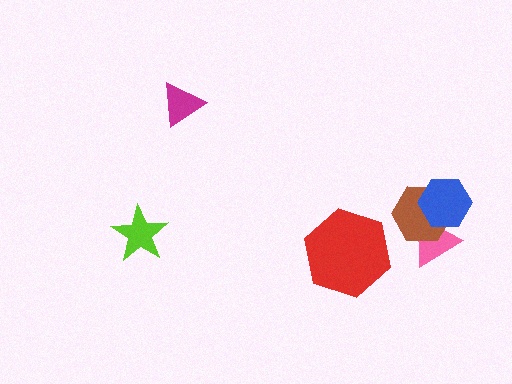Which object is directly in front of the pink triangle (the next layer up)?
The brown hexagon is directly in front of the pink triangle.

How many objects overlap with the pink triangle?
2 objects overlap with the pink triangle.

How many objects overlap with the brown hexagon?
2 objects overlap with the brown hexagon.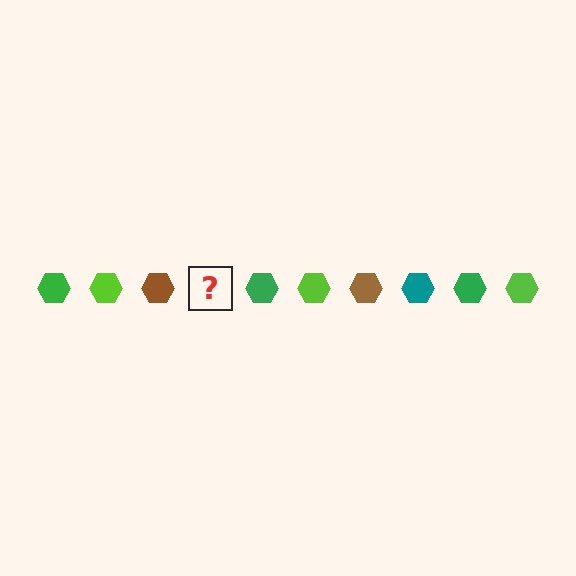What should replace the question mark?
The question mark should be replaced with a teal hexagon.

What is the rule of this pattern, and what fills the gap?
The rule is that the pattern cycles through green, lime, brown, teal hexagons. The gap should be filled with a teal hexagon.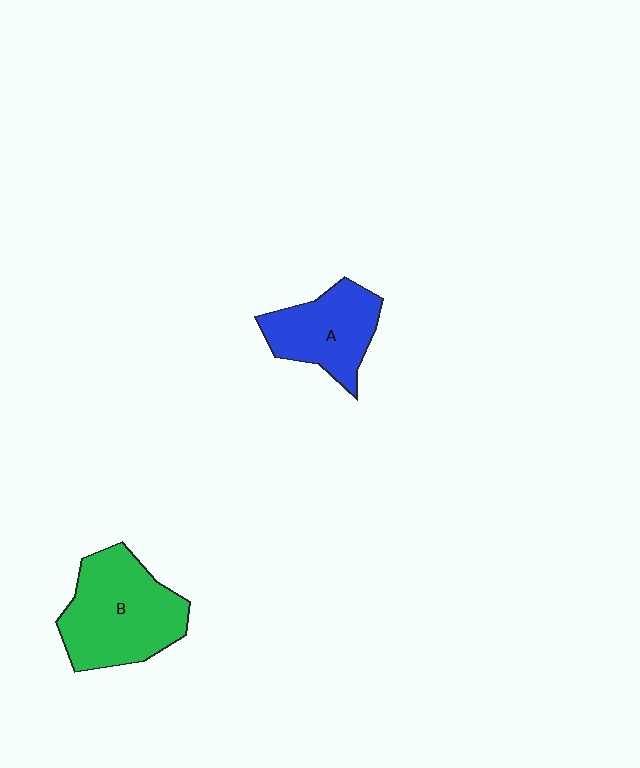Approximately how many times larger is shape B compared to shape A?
Approximately 1.4 times.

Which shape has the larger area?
Shape B (green).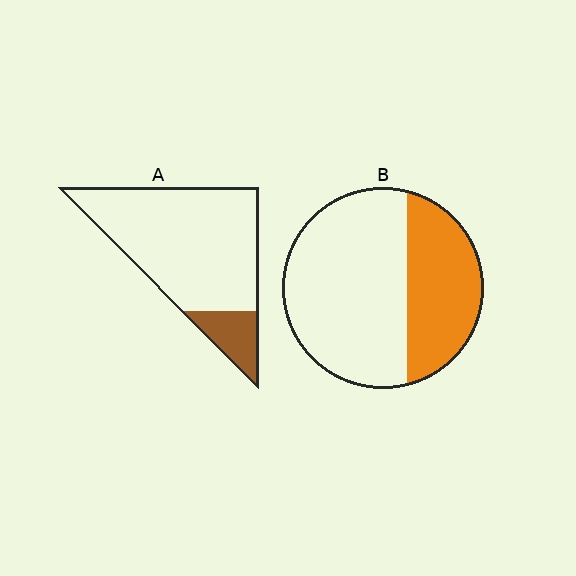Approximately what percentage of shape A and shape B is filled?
A is approximately 15% and B is approximately 35%.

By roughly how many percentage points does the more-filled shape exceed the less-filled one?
By roughly 20 percentage points (B over A).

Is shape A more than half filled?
No.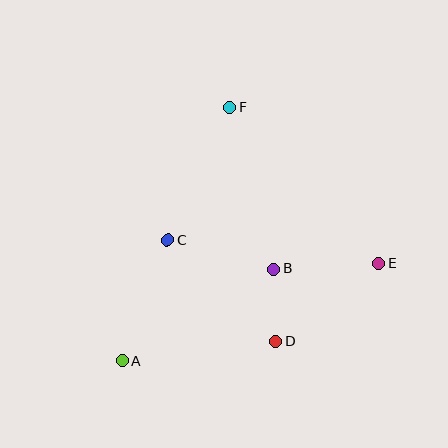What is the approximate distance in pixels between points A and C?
The distance between A and C is approximately 129 pixels.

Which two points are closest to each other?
Points B and D are closest to each other.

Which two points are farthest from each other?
Points A and F are farthest from each other.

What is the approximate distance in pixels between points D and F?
The distance between D and F is approximately 239 pixels.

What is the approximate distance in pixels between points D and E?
The distance between D and E is approximately 129 pixels.